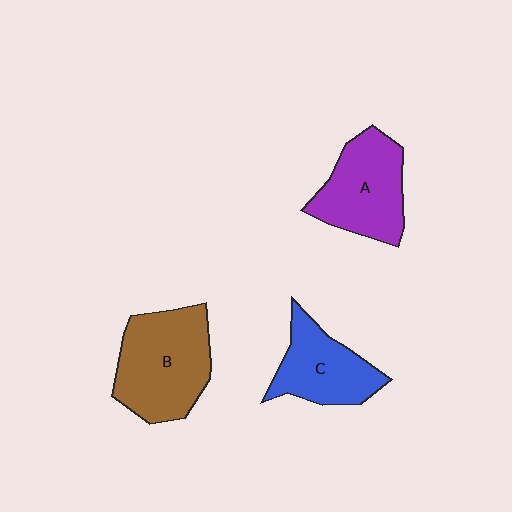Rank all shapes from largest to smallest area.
From largest to smallest: B (brown), A (purple), C (blue).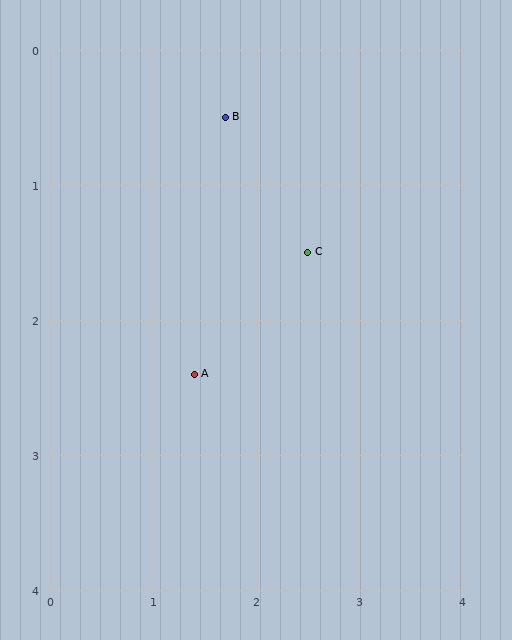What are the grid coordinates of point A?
Point A is at approximately (1.4, 2.4).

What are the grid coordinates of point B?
Point B is at approximately (1.7, 0.5).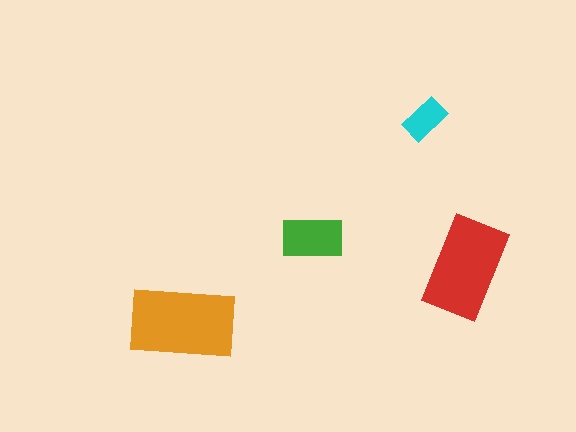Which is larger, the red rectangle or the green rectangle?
The red one.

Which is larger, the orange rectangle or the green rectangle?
The orange one.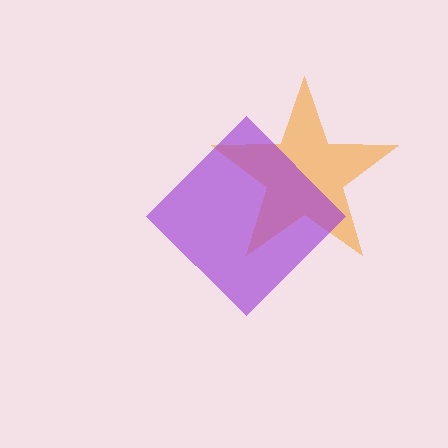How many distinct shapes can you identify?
There are 2 distinct shapes: an orange star, a purple diamond.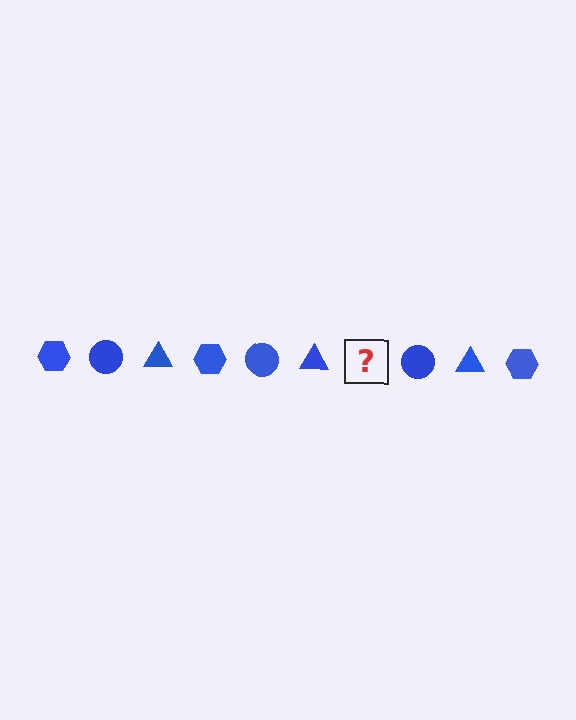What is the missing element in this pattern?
The missing element is a blue hexagon.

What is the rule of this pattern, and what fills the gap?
The rule is that the pattern cycles through hexagon, circle, triangle shapes in blue. The gap should be filled with a blue hexagon.